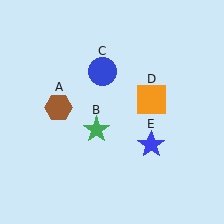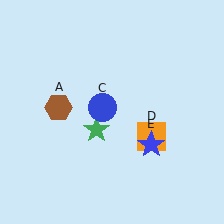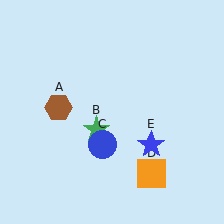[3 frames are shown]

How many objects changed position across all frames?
2 objects changed position: blue circle (object C), orange square (object D).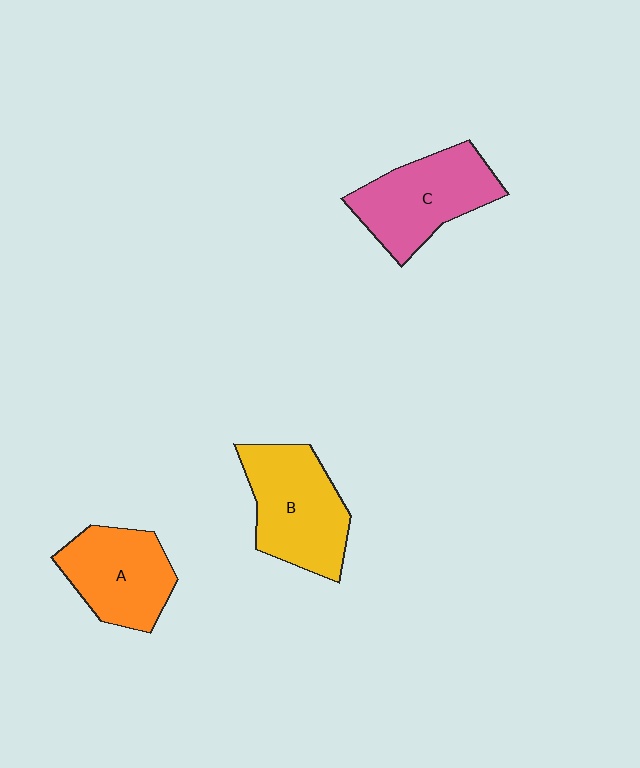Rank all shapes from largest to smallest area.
From largest to smallest: B (yellow), C (pink), A (orange).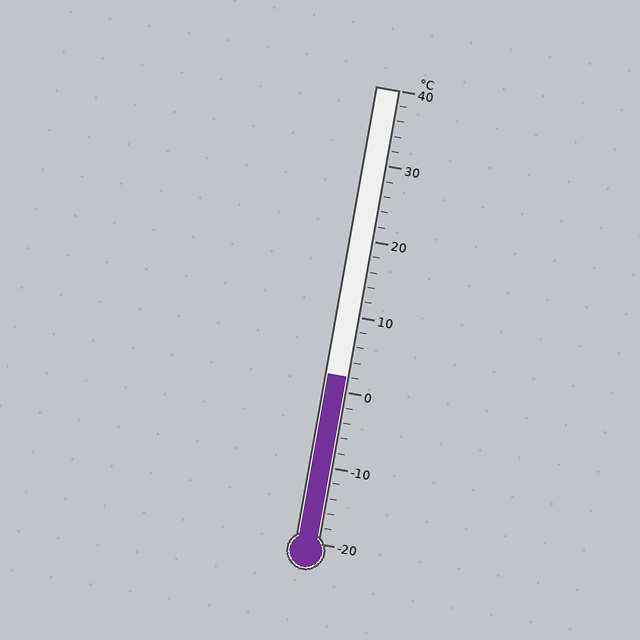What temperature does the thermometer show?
The thermometer shows approximately 2°C.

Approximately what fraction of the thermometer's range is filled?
The thermometer is filled to approximately 35% of its range.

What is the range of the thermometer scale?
The thermometer scale ranges from -20°C to 40°C.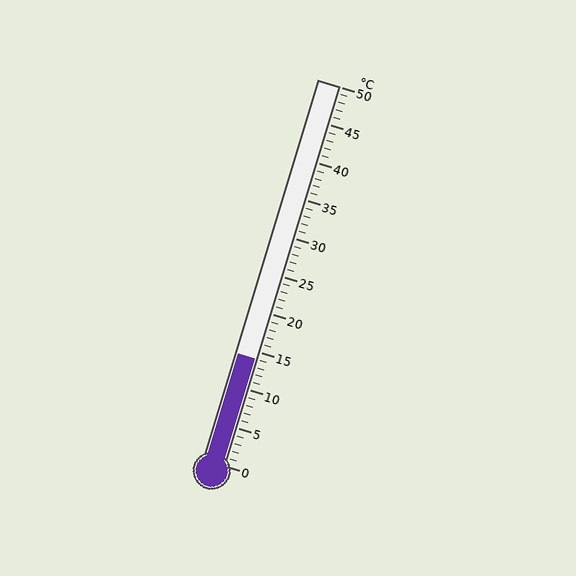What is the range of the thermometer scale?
The thermometer scale ranges from 0°C to 50°C.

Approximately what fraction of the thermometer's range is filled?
The thermometer is filled to approximately 30% of its range.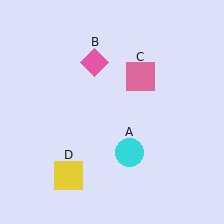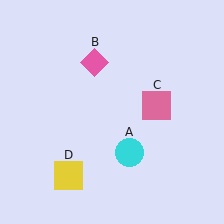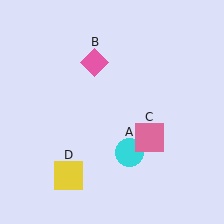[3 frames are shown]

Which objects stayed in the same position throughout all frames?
Cyan circle (object A) and pink diamond (object B) and yellow square (object D) remained stationary.